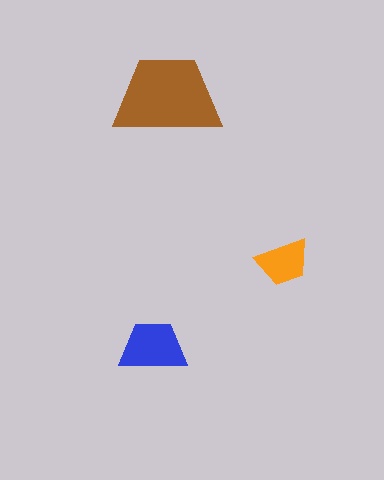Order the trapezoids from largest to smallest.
the brown one, the blue one, the orange one.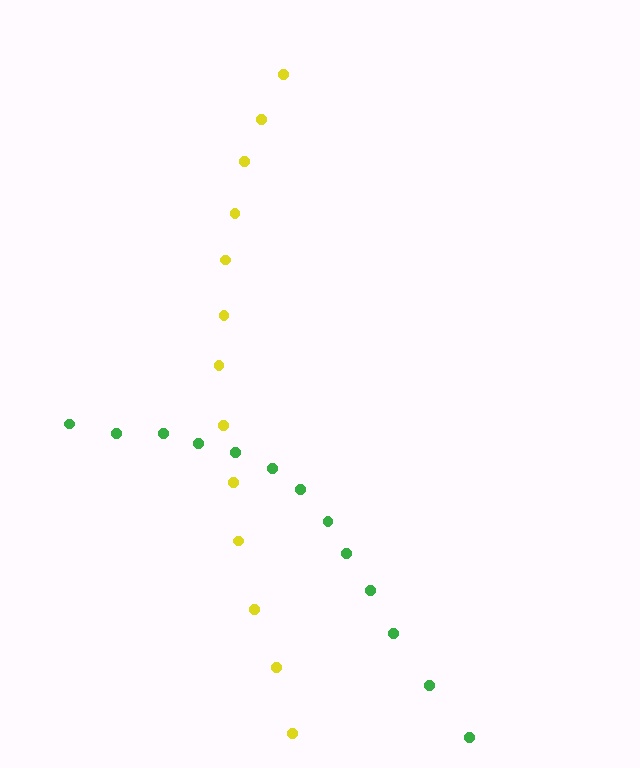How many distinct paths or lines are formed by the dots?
There are 2 distinct paths.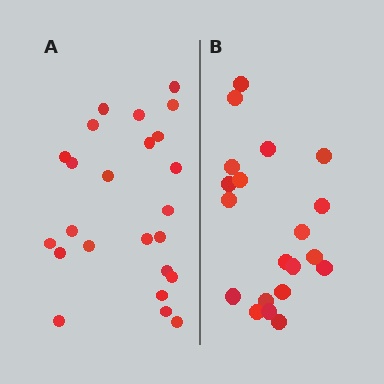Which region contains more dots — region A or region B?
Region A (the left region) has more dots.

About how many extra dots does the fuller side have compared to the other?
Region A has about 4 more dots than region B.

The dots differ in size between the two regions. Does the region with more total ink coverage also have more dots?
No. Region B has more total ink coverage because its dots are larger, but region A actually contains more individual dots. Total area can be misleading — the number of items is what matters here.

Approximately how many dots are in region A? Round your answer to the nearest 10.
About 20 dots. (The exact count is 24, which rounds to 20.)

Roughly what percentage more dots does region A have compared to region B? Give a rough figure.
About 20% more.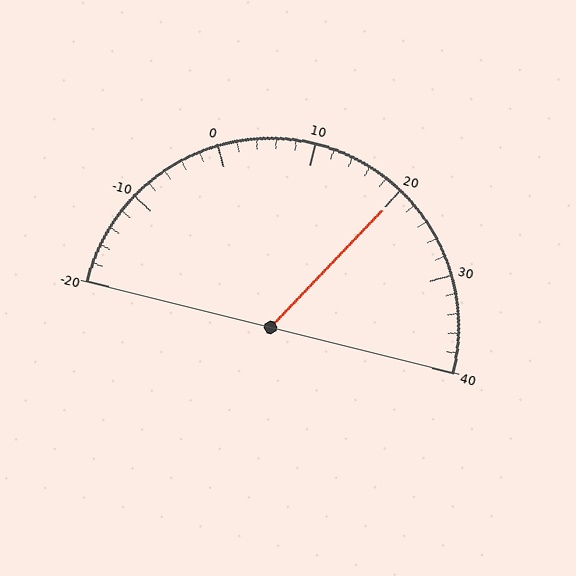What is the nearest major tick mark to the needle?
The nearest major tick mark is 20.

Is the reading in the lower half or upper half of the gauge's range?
The reading is in the upper half of the range (-20 to 40).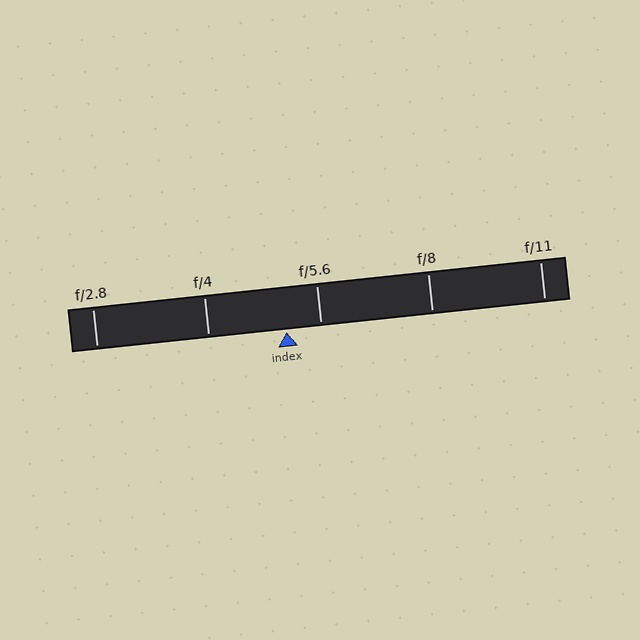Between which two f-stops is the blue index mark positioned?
The index mark is between f/4 and f/5.6.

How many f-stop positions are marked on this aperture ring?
There are 5 f-stop positions marked.